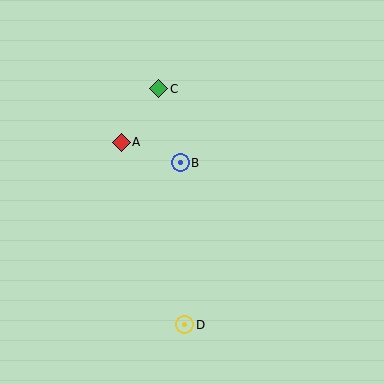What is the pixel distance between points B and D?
The distance between B and D is 162 pixels.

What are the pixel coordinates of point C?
Point C is at (159, 89).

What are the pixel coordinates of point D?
Point D is at (185, 325).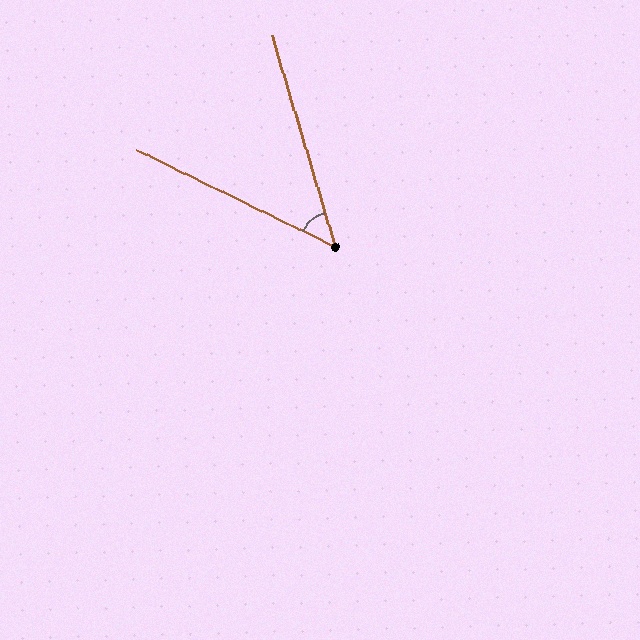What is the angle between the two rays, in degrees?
Approximately 47 degrees.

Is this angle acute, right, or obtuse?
It is acute.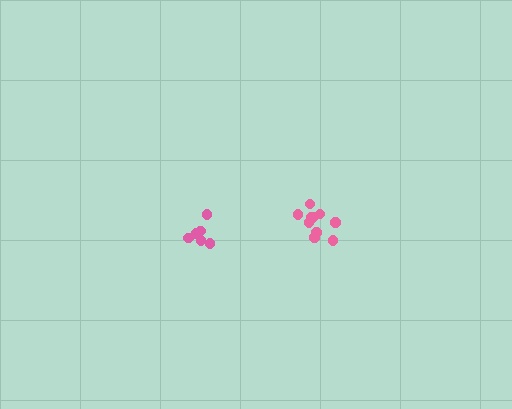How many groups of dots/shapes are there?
There are 2 groups.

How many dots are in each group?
Group 1: 10 dots, Group 2: 6 dots (16 total).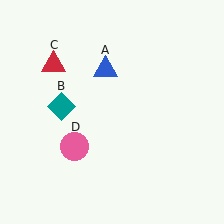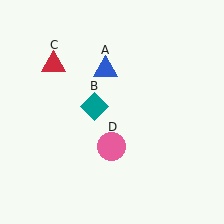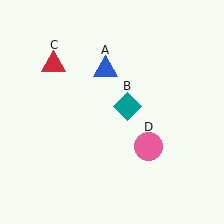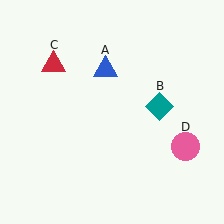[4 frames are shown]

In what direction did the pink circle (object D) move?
The pink circle (object D) moved right.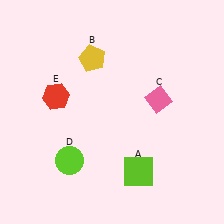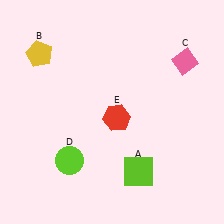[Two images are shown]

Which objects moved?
The objects that moved are: the yellow pentagon (B), the pink diamond (C), the red hexagon (E).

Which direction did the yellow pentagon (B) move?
The yellow pentagon (B) moved left.